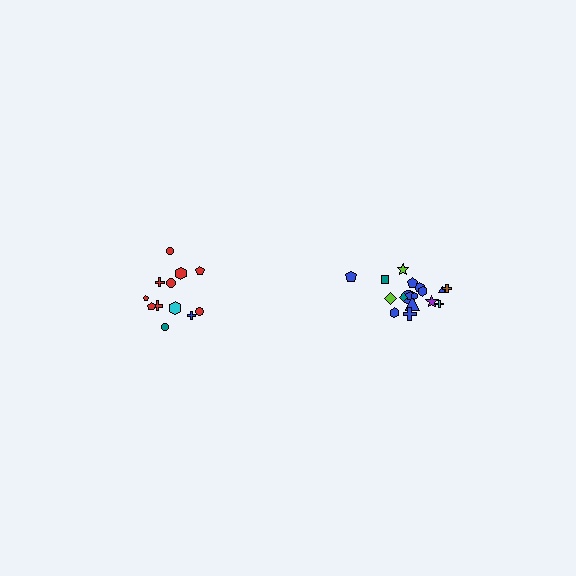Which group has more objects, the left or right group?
The right group.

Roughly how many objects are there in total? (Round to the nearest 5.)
Roughly 30 objects in total.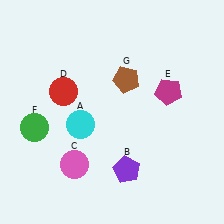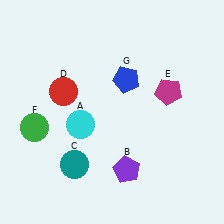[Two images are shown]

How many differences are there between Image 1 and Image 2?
There are 2 differences between the two images.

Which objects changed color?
C changed from pink to teal. G changed from brown to blue.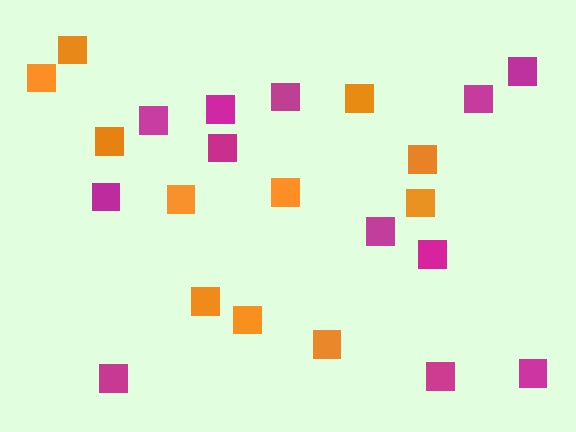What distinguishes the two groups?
There are 2 groups: one group of magenta squares (12) and one group of orange squares (11).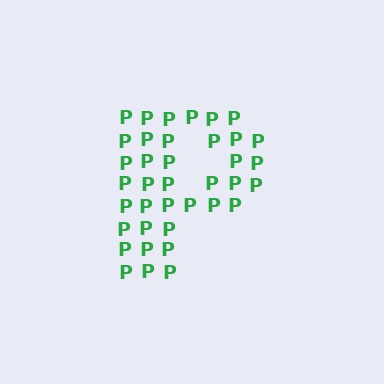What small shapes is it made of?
It is made of small letter P's.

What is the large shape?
The large shape is the letter P.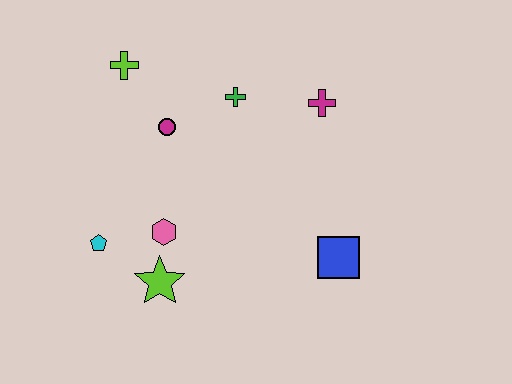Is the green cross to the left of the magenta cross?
Yes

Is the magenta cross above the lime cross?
No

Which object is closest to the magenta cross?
The green cross is closest to the magenta cross.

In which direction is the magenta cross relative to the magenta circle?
The magenta cross is to the right of the magenta circle.